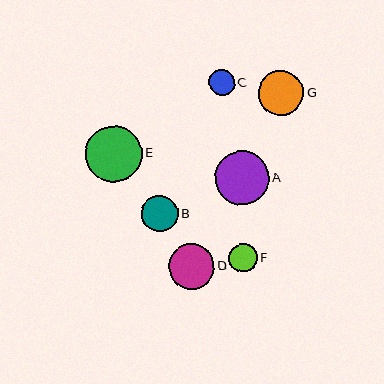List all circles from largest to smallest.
From largest to smallest: E, A, D, G, B, F, C.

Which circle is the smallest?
Circle C is the smallest with a size of approximately 25 pixels.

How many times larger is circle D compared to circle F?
Circle D is approximately 1.6 times the size of circle F.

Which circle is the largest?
Circle E is the largest with a size of approximately 57 pixels.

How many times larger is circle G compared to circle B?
Circle G is approximately 1.2 times the size of circle B.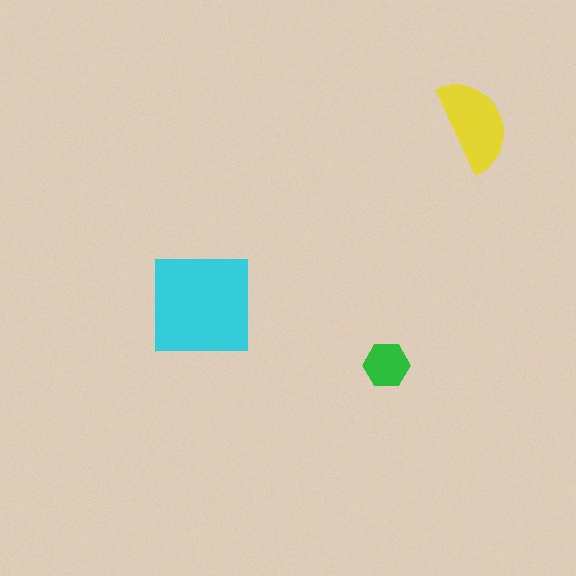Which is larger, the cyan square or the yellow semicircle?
The cyan square.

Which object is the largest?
The cyan square.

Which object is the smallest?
The green hexagon.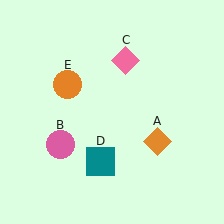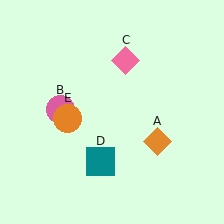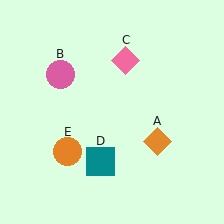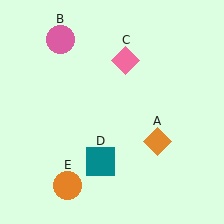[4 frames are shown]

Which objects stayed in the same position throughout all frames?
Orange diamond (object A) and pink diamond (object C) and teal square (object D) remained stationary.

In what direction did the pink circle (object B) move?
The pink circle (object B) moved up.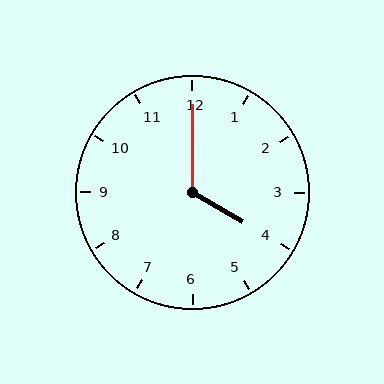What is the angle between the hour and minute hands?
Approximately 120 degrees.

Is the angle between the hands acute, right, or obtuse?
It is obtuse.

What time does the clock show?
4:00.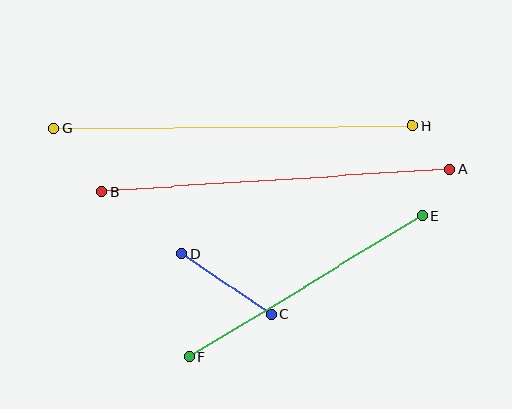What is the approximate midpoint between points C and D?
The midpoint is at approximately (227, 284) pixels.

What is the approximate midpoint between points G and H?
The midpoint is at approximately (233, 127) pixels.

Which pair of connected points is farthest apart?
Points G and H are farthest apart.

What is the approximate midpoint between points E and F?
The midpoint is at approximately (306, 286) pixels.